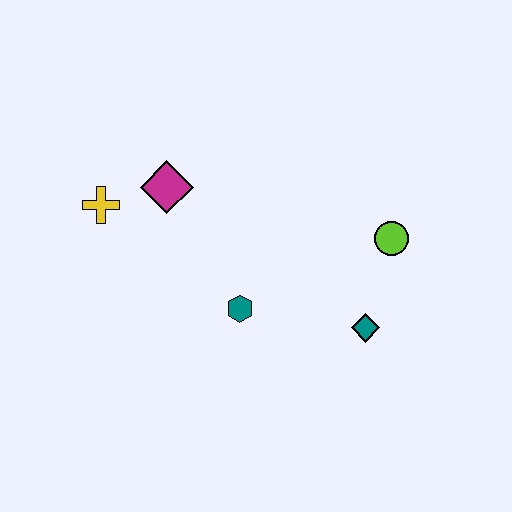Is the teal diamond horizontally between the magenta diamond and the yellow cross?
No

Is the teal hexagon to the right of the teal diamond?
No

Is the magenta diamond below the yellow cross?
No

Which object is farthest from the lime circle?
The yellow cross is farthest from the lime circle.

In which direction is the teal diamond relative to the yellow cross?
The teal diamond is to the right of the yellow cross.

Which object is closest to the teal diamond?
The lime circle is closest to the teal diamond.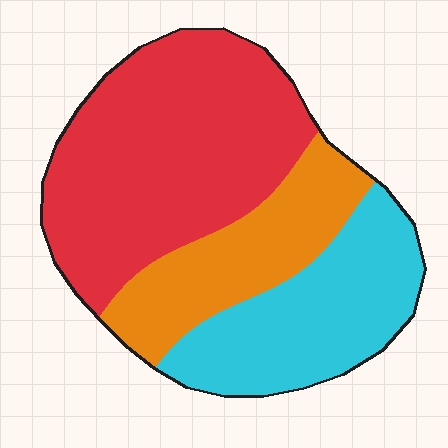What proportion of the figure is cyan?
Cyan takes up about one quarter (1/4) of the figure.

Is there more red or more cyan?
Red.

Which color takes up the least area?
Orange, at roughly 25%.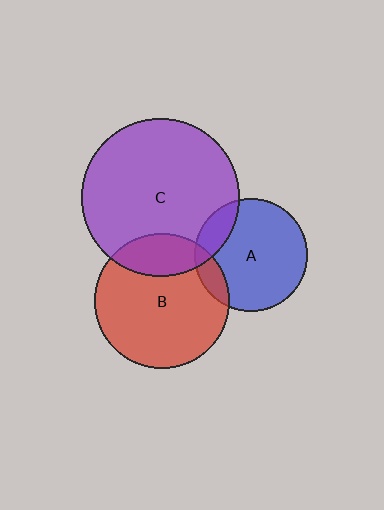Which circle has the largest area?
Circle C (purple).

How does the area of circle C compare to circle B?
Approximately 1.4 times.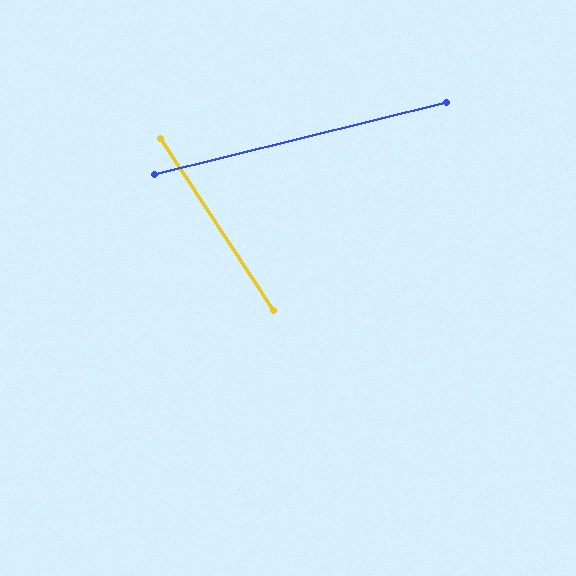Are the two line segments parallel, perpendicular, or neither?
Neither parallel nor perpendicular — they differ by about 70°.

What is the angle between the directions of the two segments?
Approximately 70 degrees.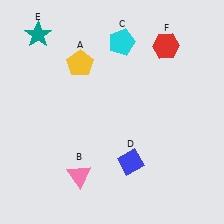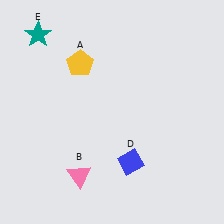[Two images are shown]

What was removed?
The red hexagon (F), the cyan pentagon (C) were removed in Image 2.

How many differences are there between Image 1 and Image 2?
There are 2 differences between the two images.